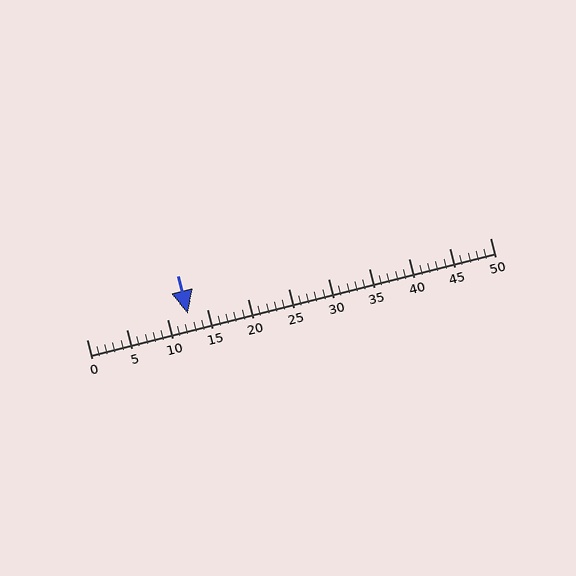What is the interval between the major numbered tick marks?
The major tick marks are spaced 5 units apart.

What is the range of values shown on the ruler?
The ruler shows values from 0 to 50.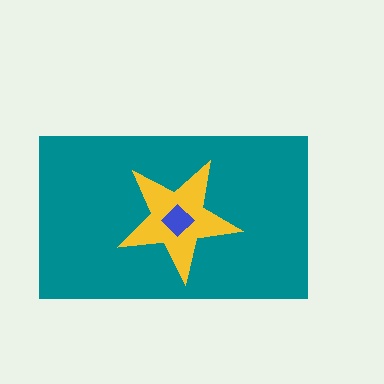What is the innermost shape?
The blue diamond.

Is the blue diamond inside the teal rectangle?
Yes.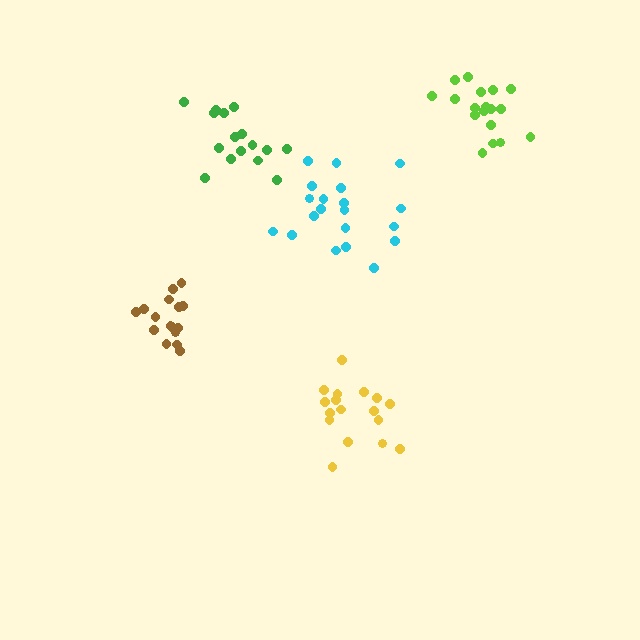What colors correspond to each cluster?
The clusters are colored: lime, brown, yellow, cyan, green.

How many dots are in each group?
Group 1: 18 dots, Group 2: 16 dots, Group 3: 17 dots, Group 4: 20 dots, Group 5: 16 dots (87 total).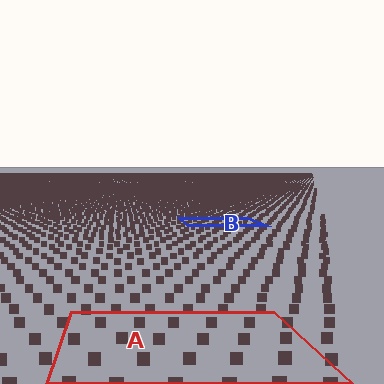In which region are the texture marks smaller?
The texture marks are smaller in region B, because it is farther away.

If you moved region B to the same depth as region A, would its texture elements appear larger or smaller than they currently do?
They would appear larger. At a closer depth, the same texture elements are projected at a bigger on-screen size.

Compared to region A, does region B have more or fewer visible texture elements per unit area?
Region B has more texture elements per unit area — they are packed more densely because it is farther away.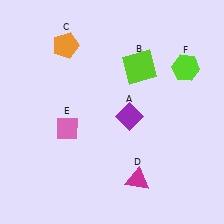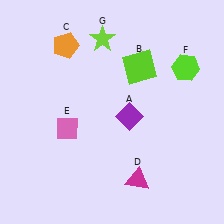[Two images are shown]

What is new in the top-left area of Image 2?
A lime star (G) was added in the top-left area of Image 2.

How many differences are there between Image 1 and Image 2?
There is 1 difference between the two images.